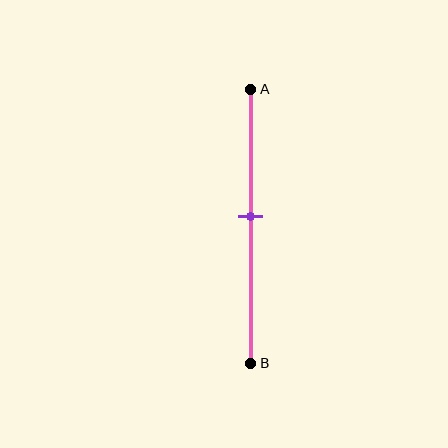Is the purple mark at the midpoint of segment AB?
No, the mark is at about 45% from A, not at the 50% midpoint.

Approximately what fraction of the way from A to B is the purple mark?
The purple mark is approximately 45% of the way from A to B.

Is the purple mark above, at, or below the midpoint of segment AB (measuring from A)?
The purple mark is above the midpoint of segment AB.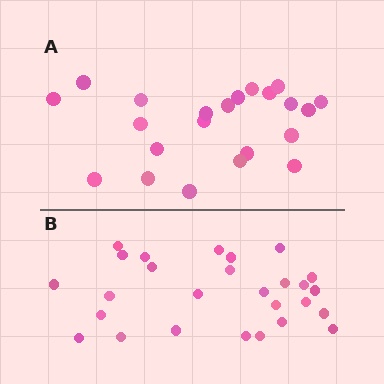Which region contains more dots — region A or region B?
Region B (the bottom region) has more dots.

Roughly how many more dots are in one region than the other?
Region B has about 5 more dots than region A.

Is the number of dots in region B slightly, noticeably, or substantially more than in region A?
Region B has only slightly more — the two regions are fairly close. The ratio is roughly 1.2 to 1.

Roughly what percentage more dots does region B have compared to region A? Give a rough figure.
About 25% more.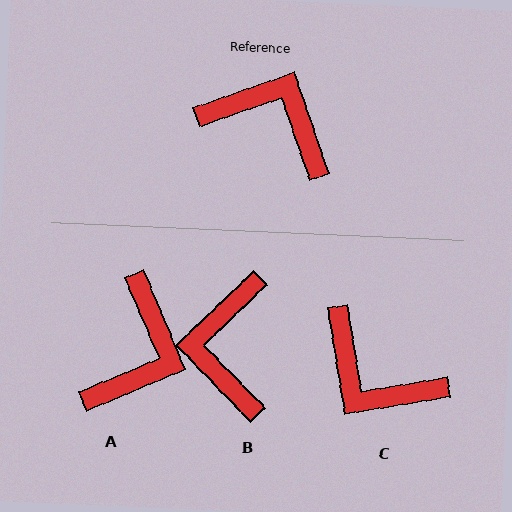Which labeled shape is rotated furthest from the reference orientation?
C, about 170 degrees away.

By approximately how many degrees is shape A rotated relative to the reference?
Approximately 86 degrees clockwise.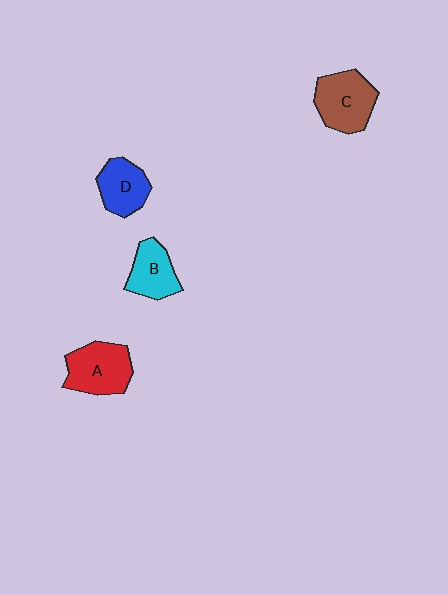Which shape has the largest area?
Shape C (brown).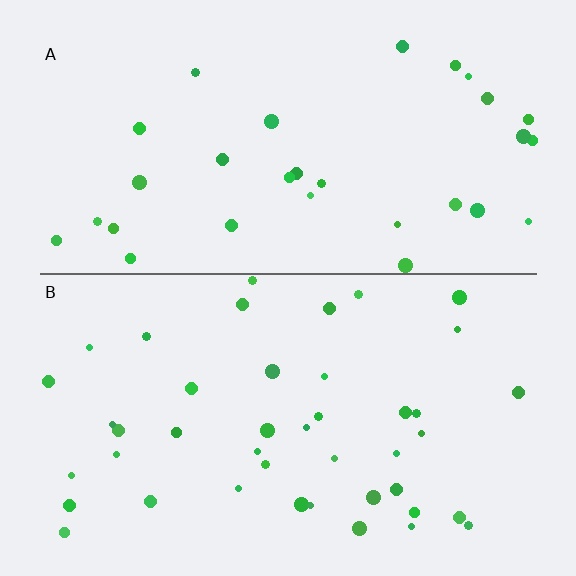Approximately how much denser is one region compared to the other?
Approximately 1.4× — region B over region A.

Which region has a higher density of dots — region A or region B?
B (the bottom).